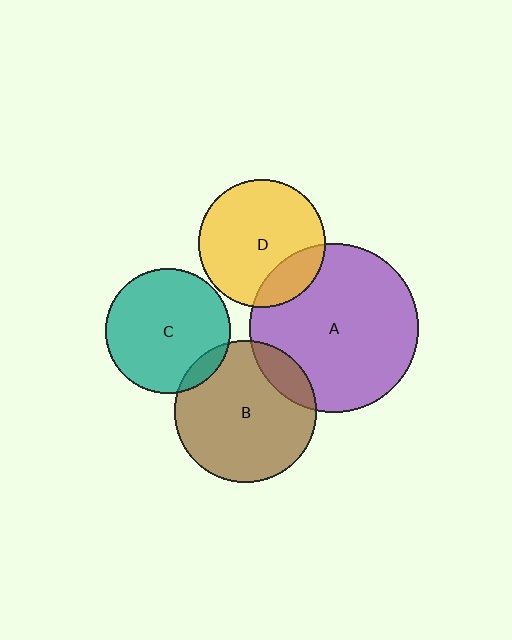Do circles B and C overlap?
Yes.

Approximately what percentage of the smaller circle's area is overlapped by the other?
Approximately 10%.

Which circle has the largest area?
Circle A (purple).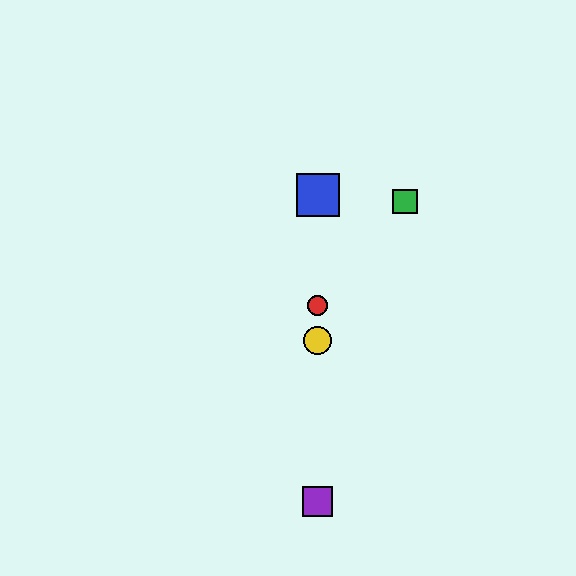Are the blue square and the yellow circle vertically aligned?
Yes, both are at x≈318.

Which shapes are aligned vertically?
The red circle, the blue square, the yellow circle, the purple square are aligned vertically.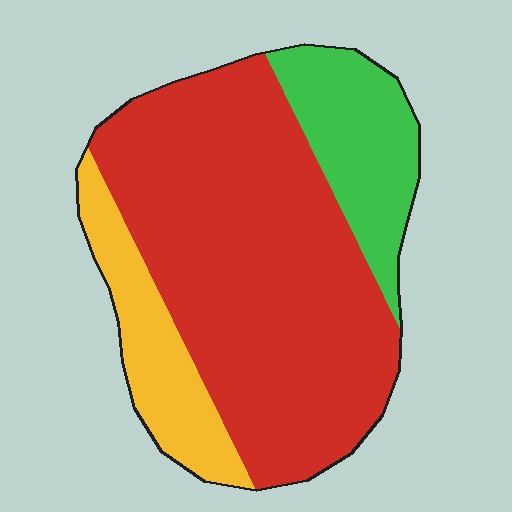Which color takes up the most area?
Red, at roughly 65%.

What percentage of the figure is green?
Green covers 18% of the figure.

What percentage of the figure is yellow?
Yellow takes up less than a sixth of the figure.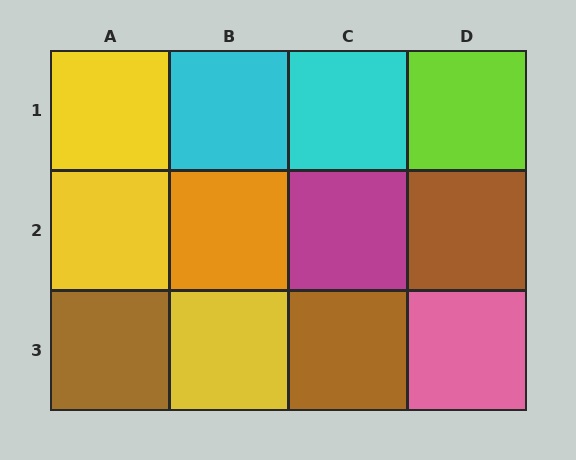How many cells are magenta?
1 cell is magenta.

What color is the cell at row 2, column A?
Yellow.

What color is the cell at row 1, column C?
Cyan.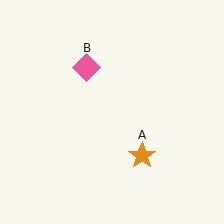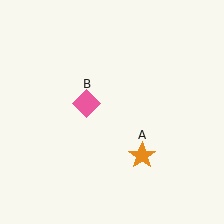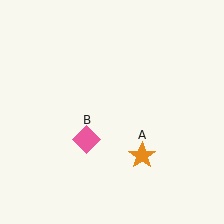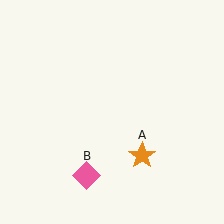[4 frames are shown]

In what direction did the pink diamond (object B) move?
The pink diamond (object B) moved down.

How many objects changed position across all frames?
1 object changed position: pink diamond (object B).